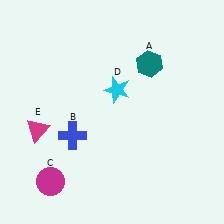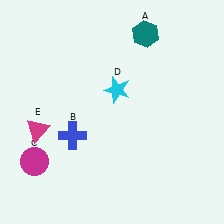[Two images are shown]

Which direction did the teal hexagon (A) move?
The teal hexagon (A) moved up.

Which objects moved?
The objects that moved are: the teal hexagon (A), the magenta circle (C).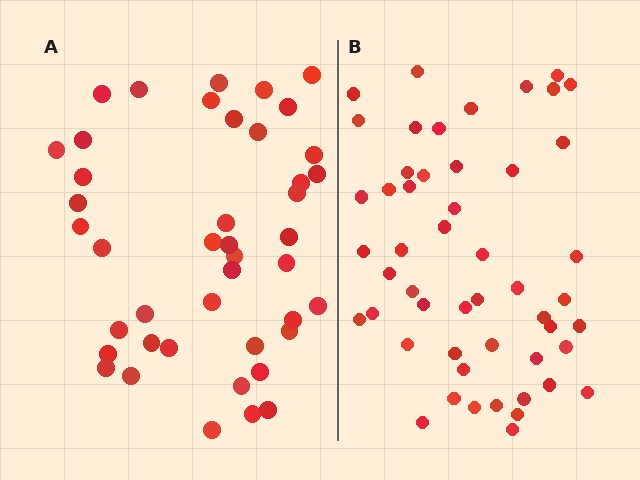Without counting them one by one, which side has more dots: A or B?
Region B (the right region) has more dots.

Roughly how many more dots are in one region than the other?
Region B has roughly 8 or so more dots than region A.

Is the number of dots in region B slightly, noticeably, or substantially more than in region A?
Region B has only slightly more — the two regions are fairly close. The ratio is roughly 1.2 to 1.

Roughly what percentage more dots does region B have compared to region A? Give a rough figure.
About 20% more.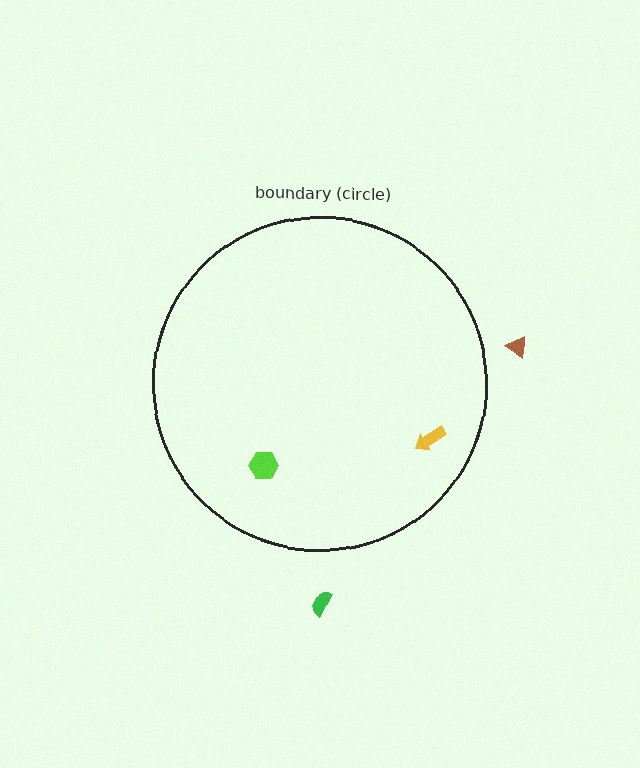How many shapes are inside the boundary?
2 inside, 2 outside.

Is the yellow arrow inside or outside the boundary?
Inside.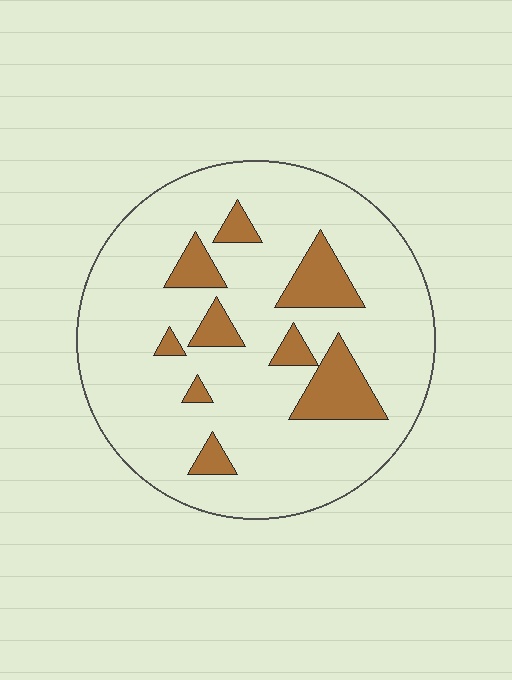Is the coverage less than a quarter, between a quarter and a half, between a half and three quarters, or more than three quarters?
Less than a quarter.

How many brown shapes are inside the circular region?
9.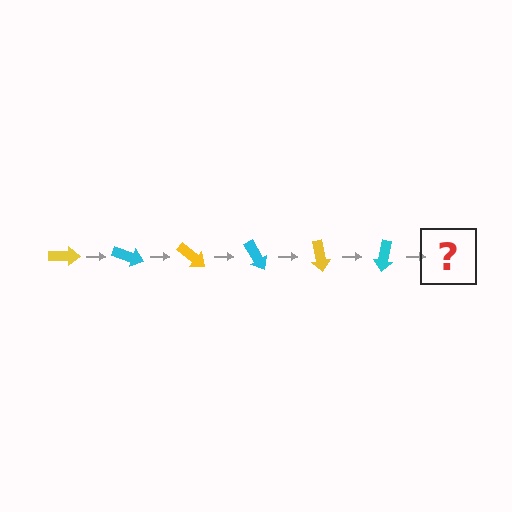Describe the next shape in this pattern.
It should be a yellow arrow, rotated 120 degrees from the start.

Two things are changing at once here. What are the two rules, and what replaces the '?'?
The two rules are that it rotates 20 degrees each step and the color cycles through yellow and cyan. The '?' should be a yellow arrow, rotated 120 degrees from the start.